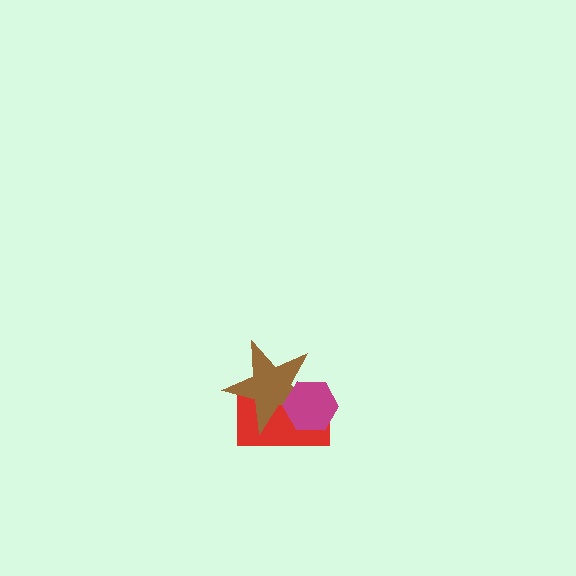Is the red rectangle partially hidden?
Yes, it is partially covered by another shape.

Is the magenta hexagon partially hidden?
No, no other shape covers it.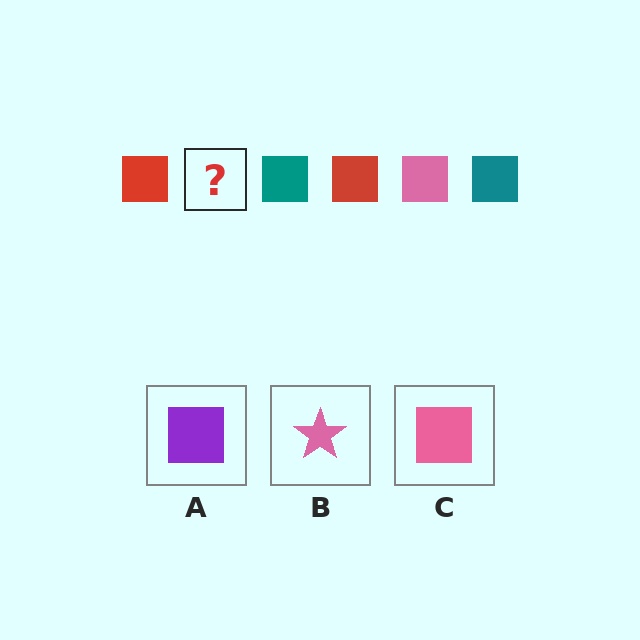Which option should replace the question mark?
Option C.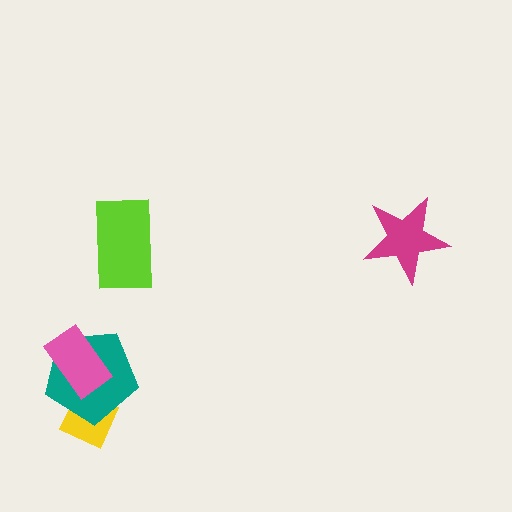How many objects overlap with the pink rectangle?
1 object overlaps with the pink rectangle.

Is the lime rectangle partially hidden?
No, no other shape covers it.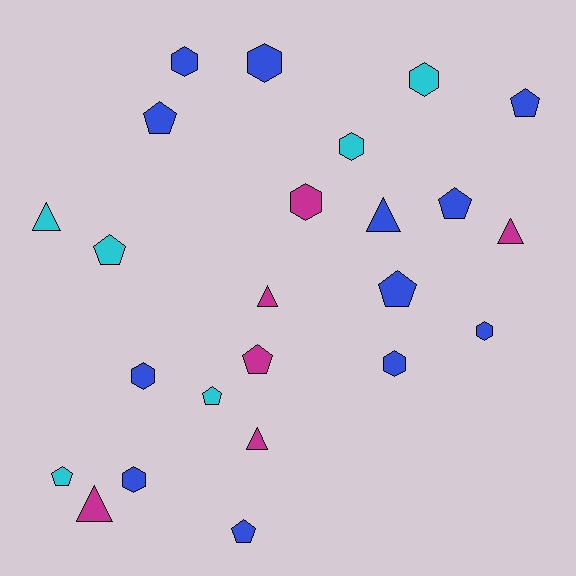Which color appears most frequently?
Blue, with 12 objects.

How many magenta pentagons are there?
There is 1 magenta pentagon.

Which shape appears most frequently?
Pentagon, with 9 objects.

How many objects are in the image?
There are 24 objects.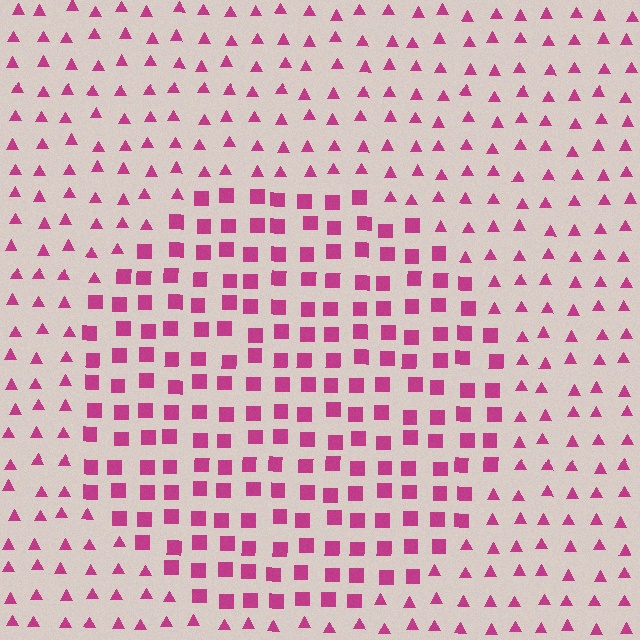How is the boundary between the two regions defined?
The boundary is defined by a change in element shape: squares inside vs. triangles outside. All elements share the same color and spacing.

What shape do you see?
I see a circle.